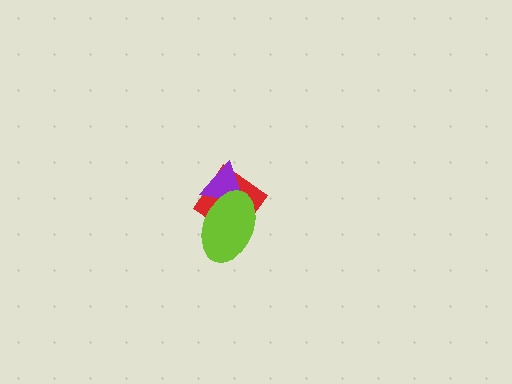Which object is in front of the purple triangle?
The lime ellipse is in front of the purple triangle.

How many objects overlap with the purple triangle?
2 objects overlap with the purple triangle.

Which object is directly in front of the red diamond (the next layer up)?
The purple triangle is directly in front of the red diamond.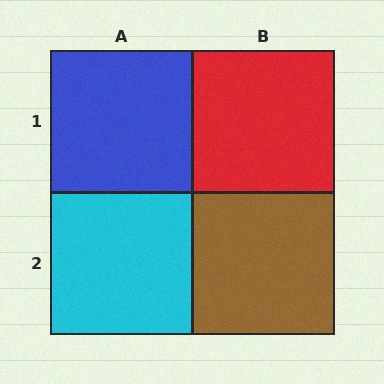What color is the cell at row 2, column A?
Cyan.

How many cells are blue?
1 cell is blue.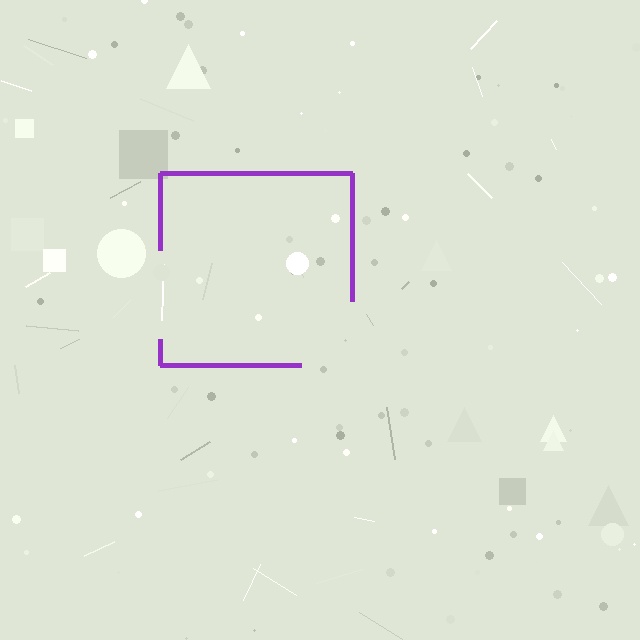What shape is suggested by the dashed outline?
The dashed outline suggests a square.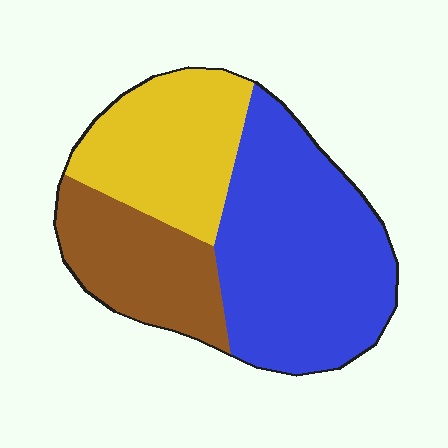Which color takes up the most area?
Blue, at roughly 50%.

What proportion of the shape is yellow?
Yellow takes up about one quarter (1/4) of the shape.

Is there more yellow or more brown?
Yellow.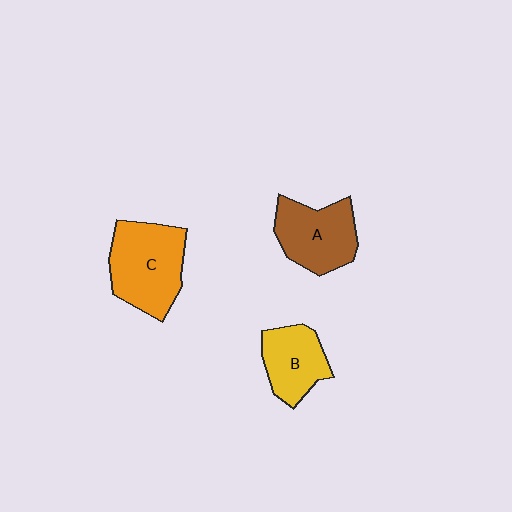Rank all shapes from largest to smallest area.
From largest to smallest: C (orange), A (brown), B (yellow).